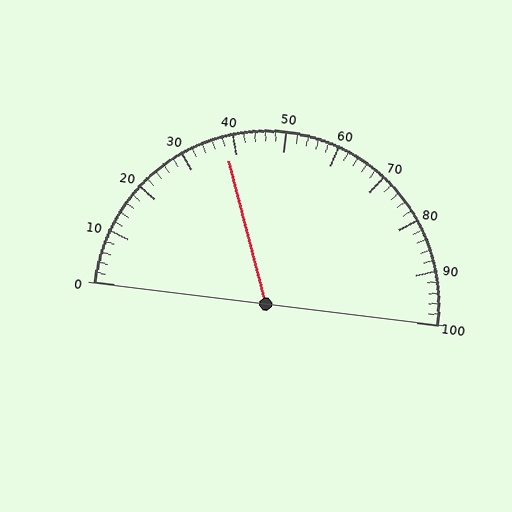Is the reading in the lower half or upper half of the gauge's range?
The reading is in the lower half of the range (0 to 100).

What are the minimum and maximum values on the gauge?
The gauge ranges from 0 to 100.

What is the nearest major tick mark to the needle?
The nearest major tick mark is 40.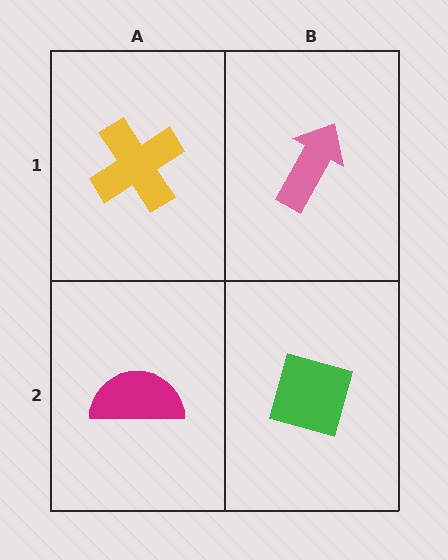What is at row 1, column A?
A yellow cross.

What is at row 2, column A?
A magenta semicircle.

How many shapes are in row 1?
2 shapes.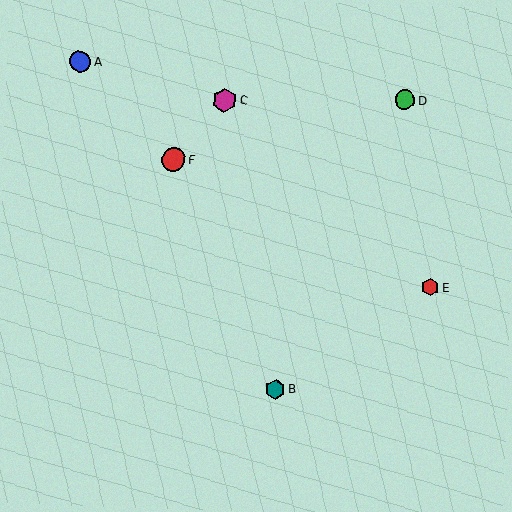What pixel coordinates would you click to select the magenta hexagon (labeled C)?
Click at (225, 100) to select the magenta hexagon C.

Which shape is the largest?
The magenta hexagon (labeled C) is the largest.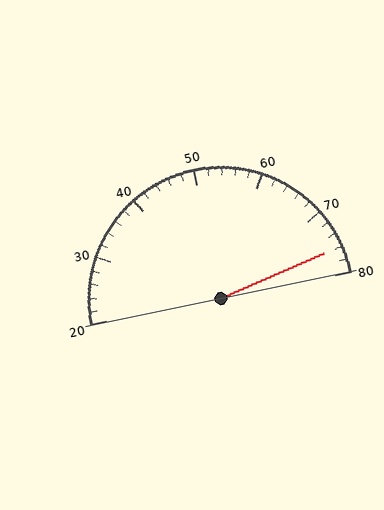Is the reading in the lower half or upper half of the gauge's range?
The reading is in the upper half of the range (20 to 80).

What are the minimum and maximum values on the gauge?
The gauge ranges from 20 to 80.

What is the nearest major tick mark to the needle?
The nearest major tick mark is 80.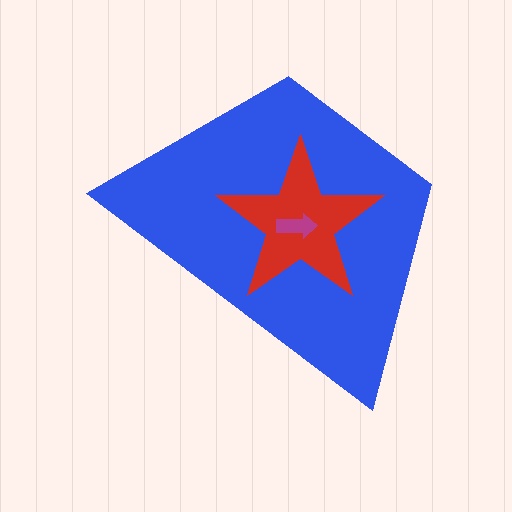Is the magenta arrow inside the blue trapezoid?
Yes.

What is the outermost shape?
The blue trapezoid.